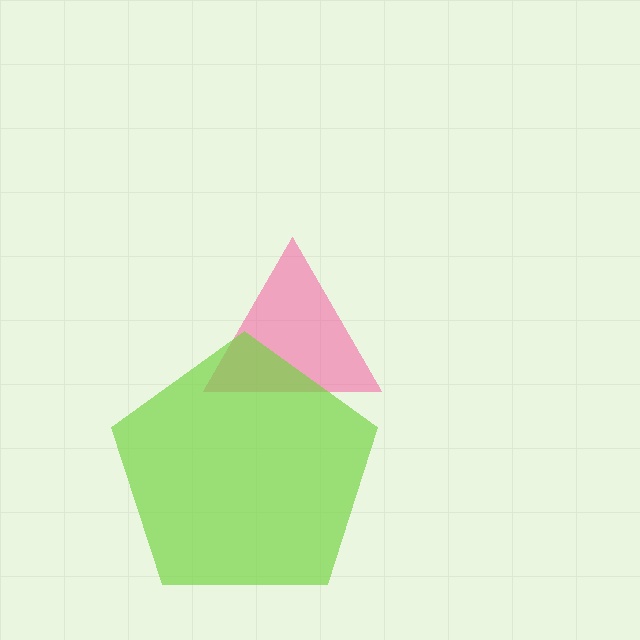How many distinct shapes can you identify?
There are 2 distinct shapes: a pink triangle, a lime pentagon.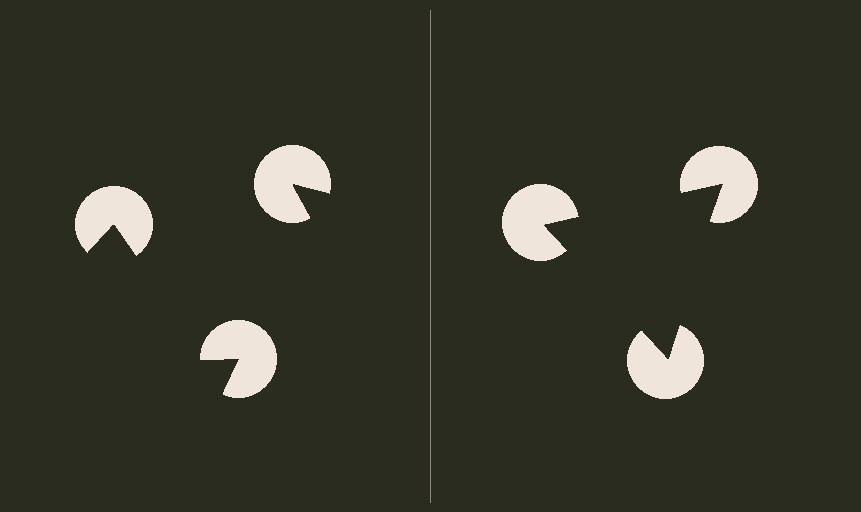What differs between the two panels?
The pac-man discs are positioned identically on both sides; only the wedge orientations differ. On the right they align to a triangle; on the left they are misaligned.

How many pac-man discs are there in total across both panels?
6 — 3 on each side.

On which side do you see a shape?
An illusory triangle appears on the right side. On the left side the wedge cuts are rotated, so no coherent shape forms.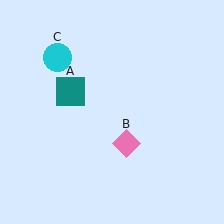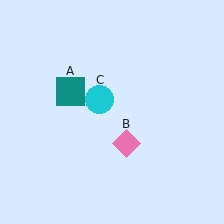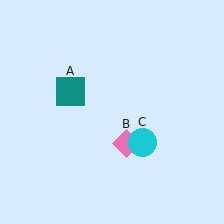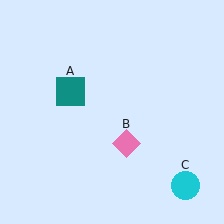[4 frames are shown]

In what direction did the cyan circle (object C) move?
The cyan circle (object C) moved down and to the right.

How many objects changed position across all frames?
1 object changed position: cyan circle (object C).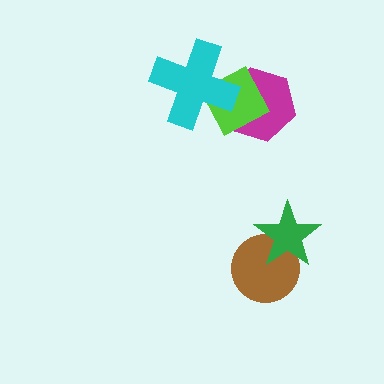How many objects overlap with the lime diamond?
2 objects overlap with the lime diamond.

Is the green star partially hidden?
No, no other shape covers it.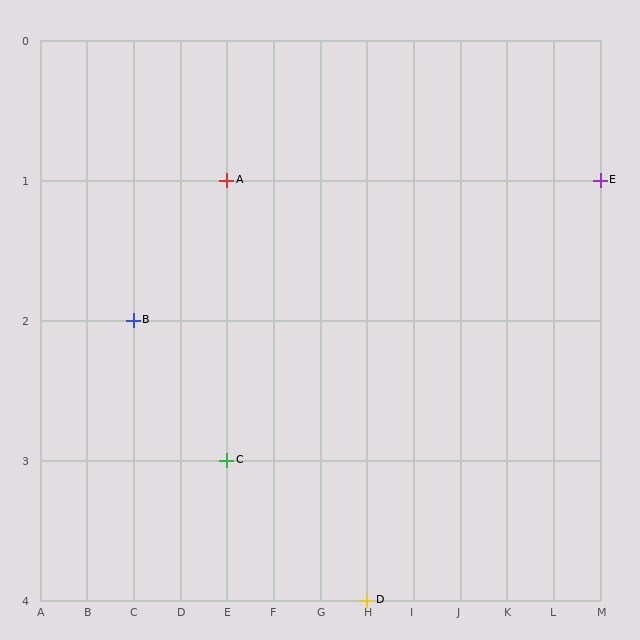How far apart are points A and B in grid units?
Points A and B are 2 columns and 1 row apart (about 2.2 grid units diagonally).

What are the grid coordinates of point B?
Point B is at grid coordinates (C, 2).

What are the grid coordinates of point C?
Point C is at grid coordinates (E, 3).